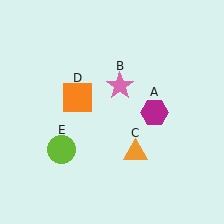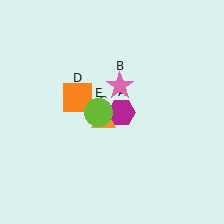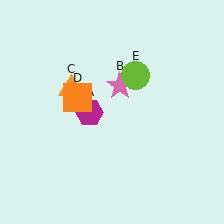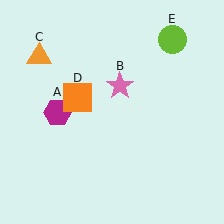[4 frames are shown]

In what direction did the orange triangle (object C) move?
The orange triangle (object C) moved up and to the left.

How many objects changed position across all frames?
3 objects changed position: magenta hexagon (object A), orange triangle (object C), lime circle (object E).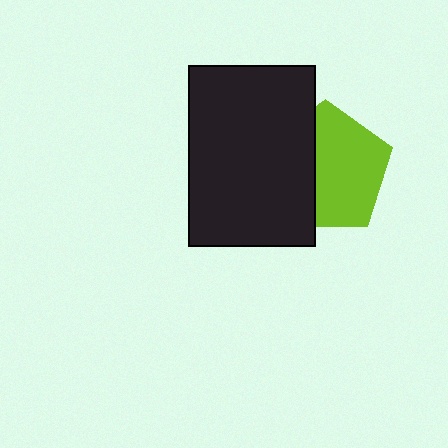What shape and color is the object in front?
The object in front is a black rectangle.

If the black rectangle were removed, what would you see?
You would see the complete lime pentagon.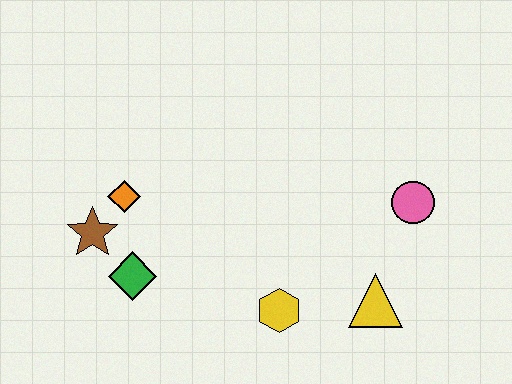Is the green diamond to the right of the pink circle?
No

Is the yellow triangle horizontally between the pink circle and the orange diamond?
Yes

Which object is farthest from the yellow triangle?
The brown star is farthest from the yellow triangle.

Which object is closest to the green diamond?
The brown star is closest to the green diamond.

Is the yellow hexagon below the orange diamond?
Yes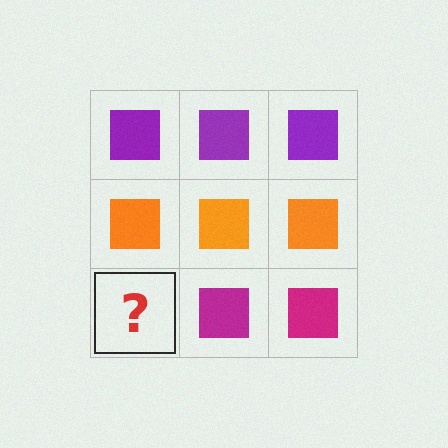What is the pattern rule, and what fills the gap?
The rule is that each row has a consistent color. The gap should be filled with a magenta square.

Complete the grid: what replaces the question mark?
The question mark should be replaced with a magenta square.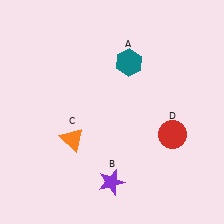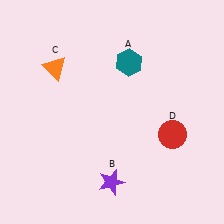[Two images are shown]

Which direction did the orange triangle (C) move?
The orange triangle (C) moved up.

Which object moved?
The orange triangle (C) moved up.